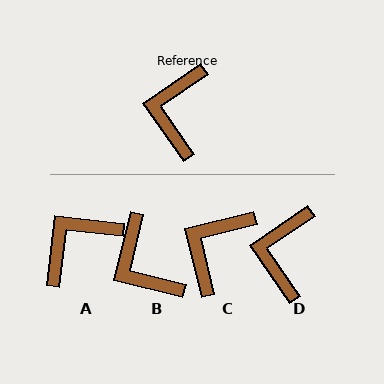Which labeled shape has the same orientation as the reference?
D.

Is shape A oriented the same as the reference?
No, it is off by about 41 degrees.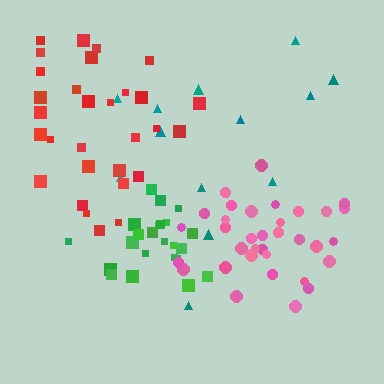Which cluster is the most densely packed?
Green.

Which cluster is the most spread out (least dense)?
Teal.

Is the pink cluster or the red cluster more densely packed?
Pink.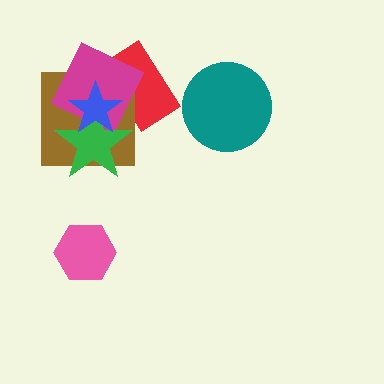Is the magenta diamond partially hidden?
Yes, it is partially covered by another shape.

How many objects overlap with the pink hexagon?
0 objects overlap with the pink hexagon.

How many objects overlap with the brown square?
4 objects overlap with the brown square.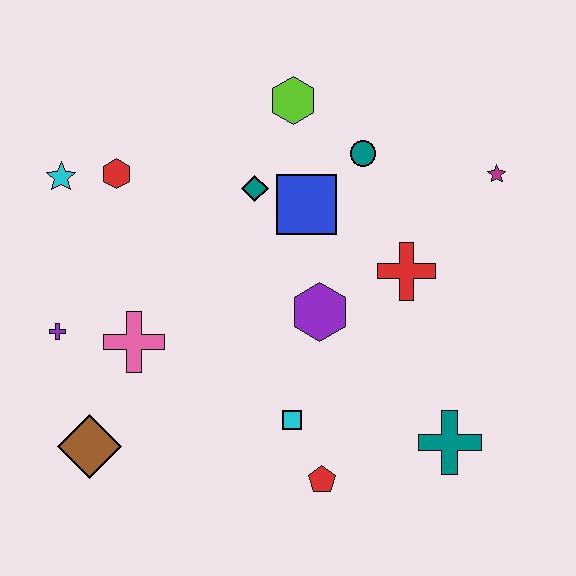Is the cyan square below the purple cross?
Yes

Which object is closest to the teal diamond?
The blue square is closest to the teal diamond.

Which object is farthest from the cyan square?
The cyan star is farthest from the cyan square.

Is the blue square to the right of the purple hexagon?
No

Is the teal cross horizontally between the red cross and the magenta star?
Yes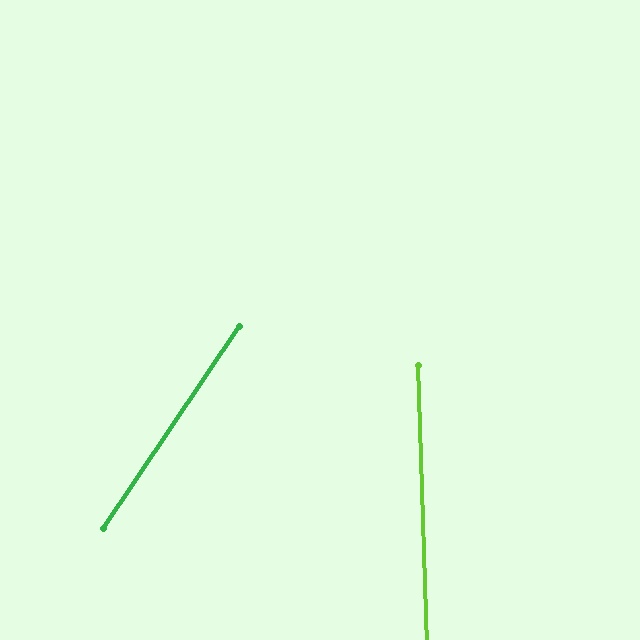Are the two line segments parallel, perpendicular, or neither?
Neither parallel nor perpendicular — they differ by about 36°.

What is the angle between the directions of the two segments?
Approximately 36 degrees.